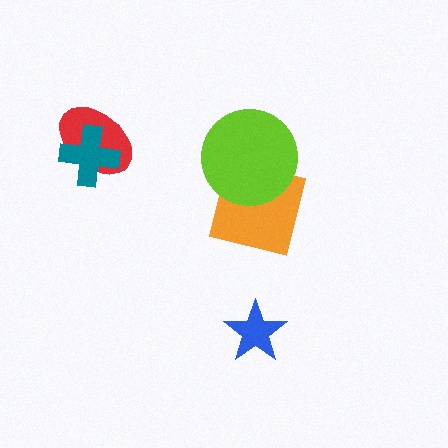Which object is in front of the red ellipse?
The teal cross is in front of the red ellipse.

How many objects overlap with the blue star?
0 objects overlap with the blue star.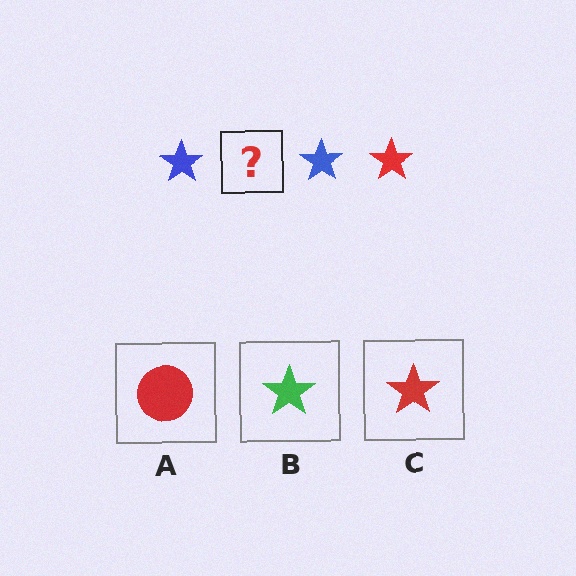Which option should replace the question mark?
Option C.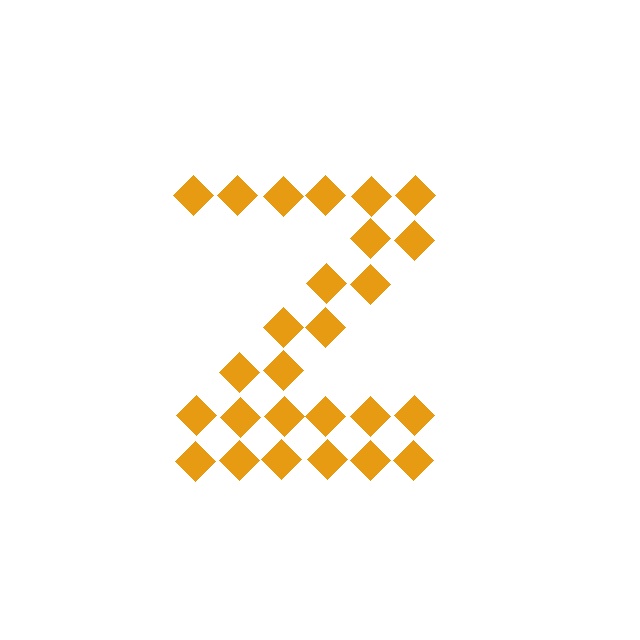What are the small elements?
The small elements are diamonds.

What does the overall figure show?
The overall figure shows the letter Z.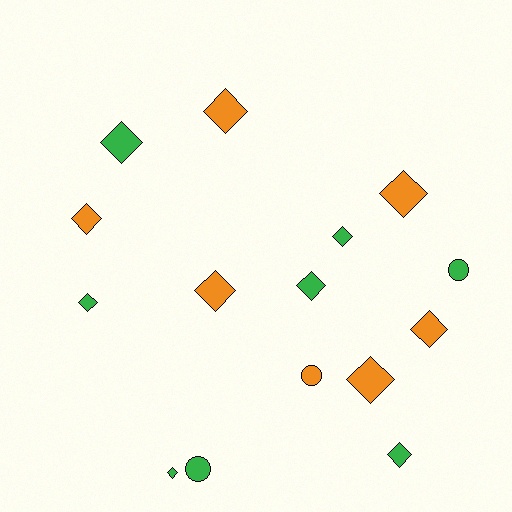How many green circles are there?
There are 2 green circles.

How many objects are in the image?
There are 15 objects.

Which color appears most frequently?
Green, with 8 objects.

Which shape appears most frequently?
Diamond, with 12 objects.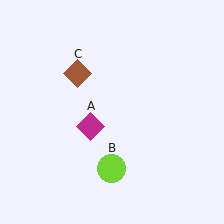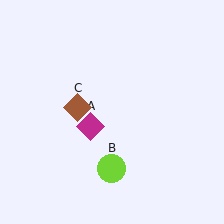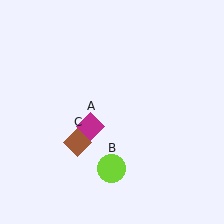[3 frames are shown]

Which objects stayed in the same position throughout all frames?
Magenta diamond (object A) and lime circle (object B) remained stationary.